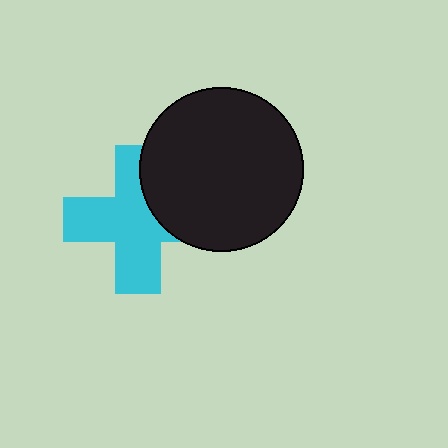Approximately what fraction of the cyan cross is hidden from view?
Roughly 31% of the cyan cross is hidden behind the black circle.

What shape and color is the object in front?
The object in front is a black circle.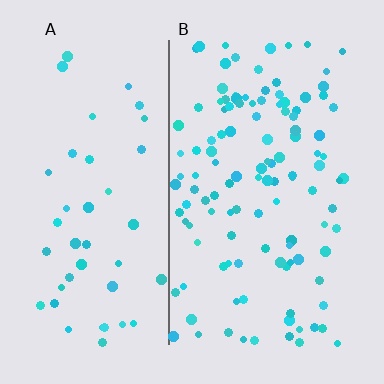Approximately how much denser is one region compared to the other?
Approximately 2.6× — region B over region A.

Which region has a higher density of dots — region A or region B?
B (the right).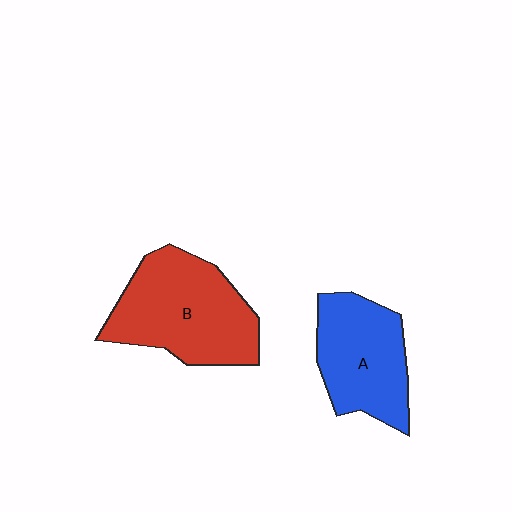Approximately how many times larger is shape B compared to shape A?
Approximately 1.3 times.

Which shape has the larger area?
Shape B (red).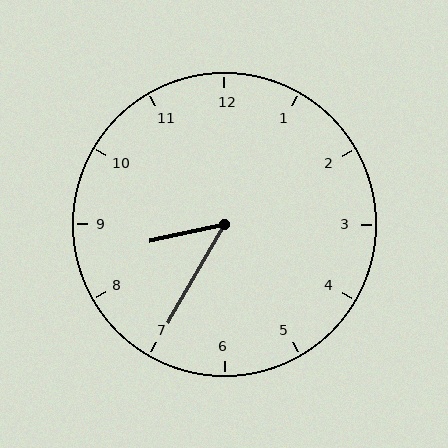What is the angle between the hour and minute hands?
Approximately 48 degrees.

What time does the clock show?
8:35.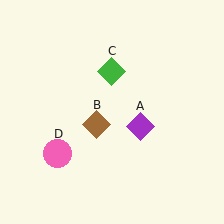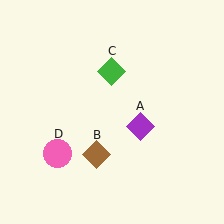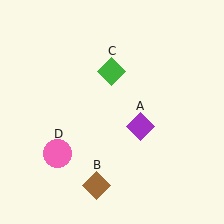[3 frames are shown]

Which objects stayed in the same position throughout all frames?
Purple diamond (object A) and green diamond (object C) and pink circle (object D) remained stationary.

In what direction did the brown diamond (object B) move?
The brown diamond (object B) moved down.